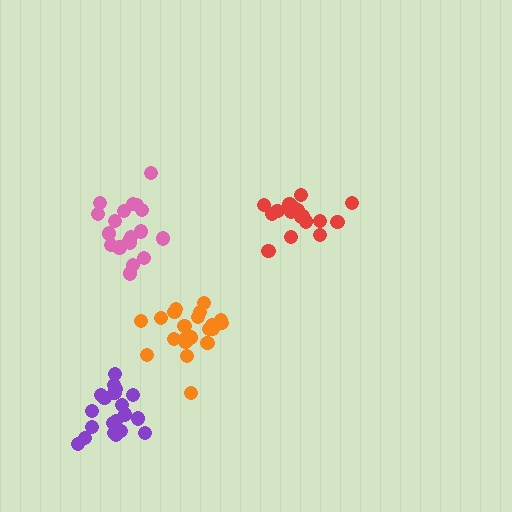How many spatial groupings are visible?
There are 4 spatial groupings.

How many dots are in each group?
Group 1: 20 dots, Group 2: 20 dots, Group 3: 17 dots, Group 4: 21 dots (78 total).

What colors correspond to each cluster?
The clusters are colored: purple, pink, red, orange.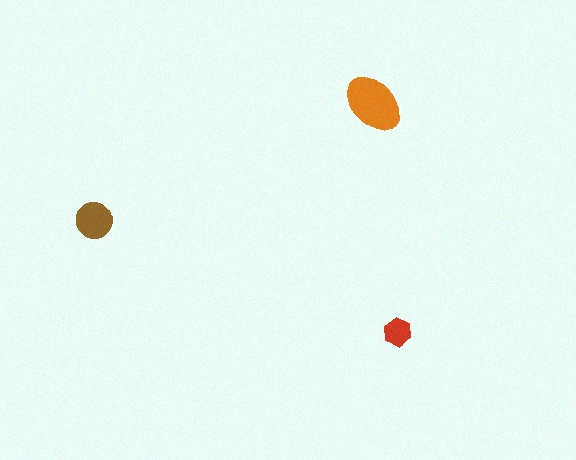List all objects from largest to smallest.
The orange ellipse, the brown circle, the red hexagon.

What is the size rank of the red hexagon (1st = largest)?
3rd.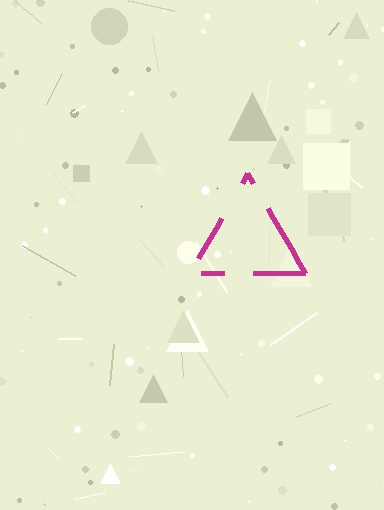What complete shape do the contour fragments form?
The contour fragments form a triangle.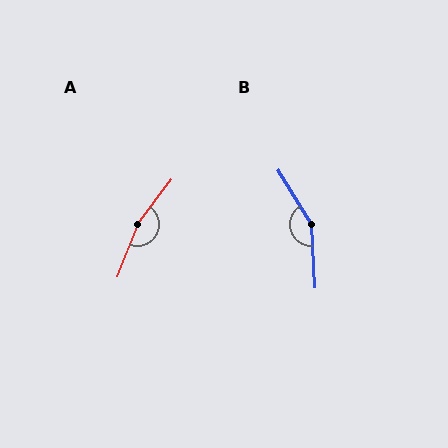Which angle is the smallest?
B, at approximately 151 degrees.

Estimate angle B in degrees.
Approximately 151 degrees.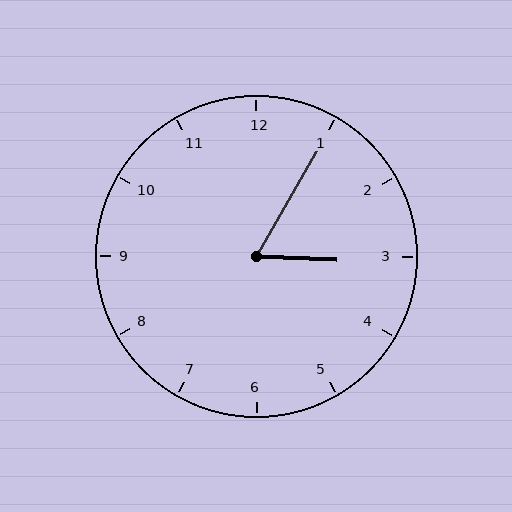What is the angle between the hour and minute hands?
Approximately 62 degrees.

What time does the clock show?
3:05.